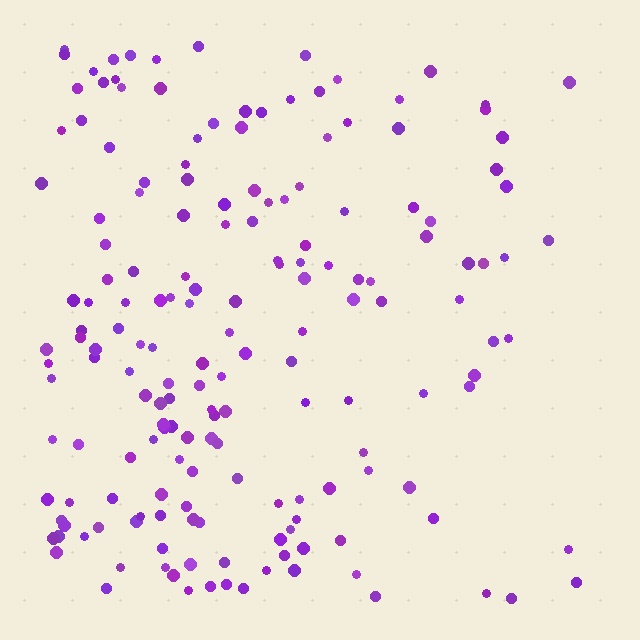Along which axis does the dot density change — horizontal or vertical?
Horizontal.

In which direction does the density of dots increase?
From right to left, with the left side densest.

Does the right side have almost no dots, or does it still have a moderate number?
Still a moderate number, just noticeably fewer than the left.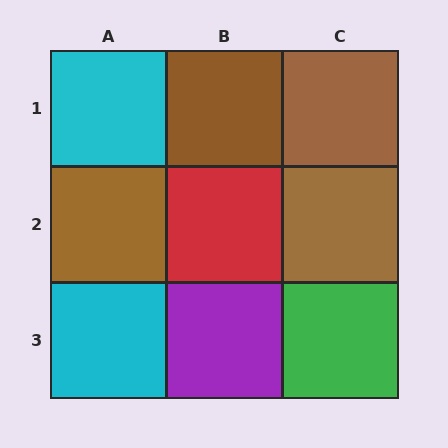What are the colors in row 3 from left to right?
Cyan, purple, green.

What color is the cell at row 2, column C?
Brown.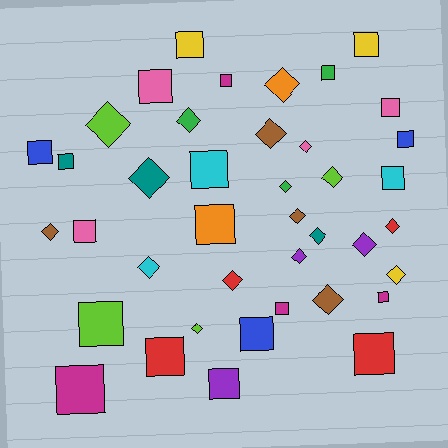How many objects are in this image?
There are 40 objects.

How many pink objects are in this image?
There are 4 pink objects.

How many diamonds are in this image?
There are 19 diamonds.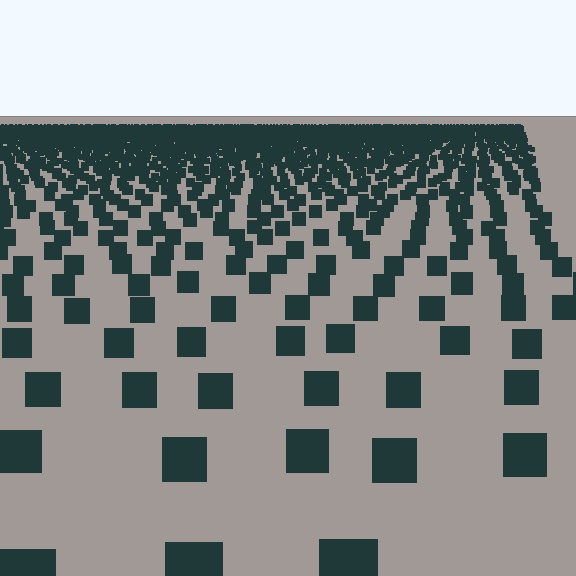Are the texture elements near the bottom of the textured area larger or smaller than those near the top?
Larger. Near the bottom, elements are closer to the viewer and appear at a bigger on-screen size.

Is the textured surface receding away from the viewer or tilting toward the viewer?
The surface is receding away from the viewer. Texture elements get smaller and denser toward the top.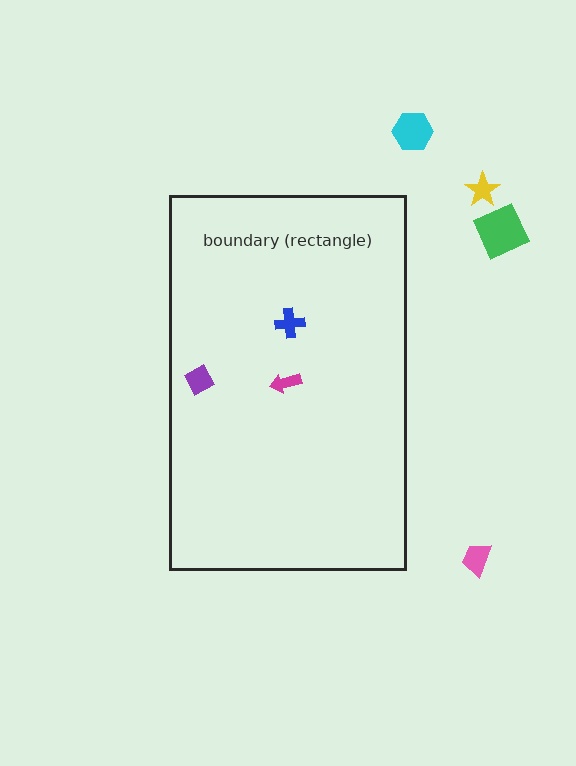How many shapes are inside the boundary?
3 inside, 4 outside.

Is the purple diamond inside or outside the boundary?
Inside.